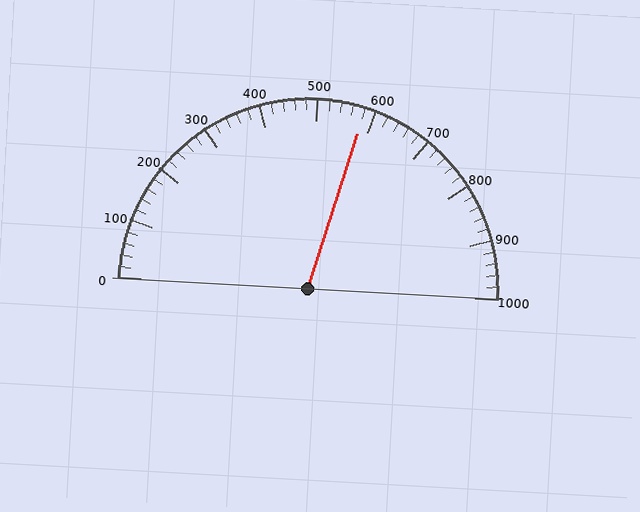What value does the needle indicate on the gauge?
The needle indicates approximately 580.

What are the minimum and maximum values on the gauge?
The gauge ranges from 0 to 1000.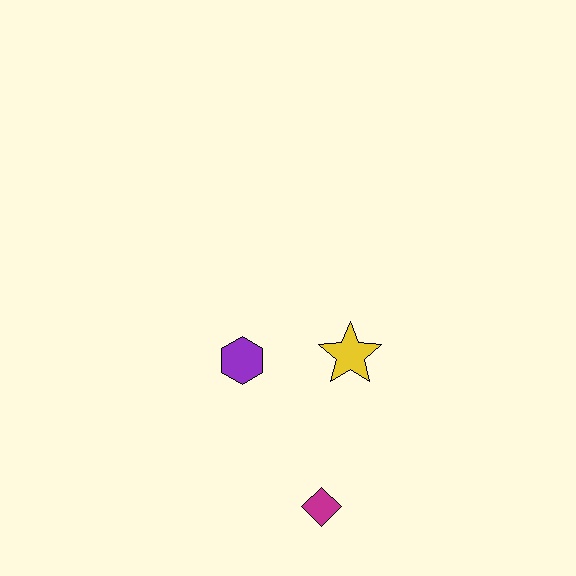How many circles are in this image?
There are no circles.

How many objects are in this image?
There are 3 objects.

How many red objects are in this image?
There are no red objects.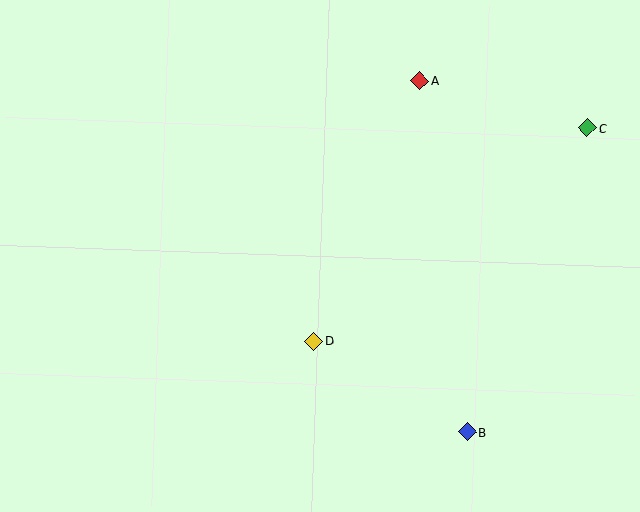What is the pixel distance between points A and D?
The distance between A and D is 281 pixels.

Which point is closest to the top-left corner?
Point A is closest to the top-left corner.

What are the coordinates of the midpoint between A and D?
The midpoint between A and D is at (367, 211).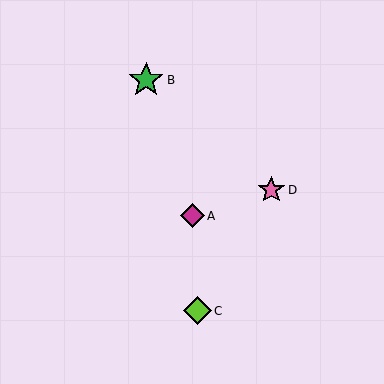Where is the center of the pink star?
The center of the pink star is at (271, 190).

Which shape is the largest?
The green star (labeled B) is the largest.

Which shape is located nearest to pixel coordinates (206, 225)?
The magenta diamond (labeled A) at (192, 216) is nearest to that location.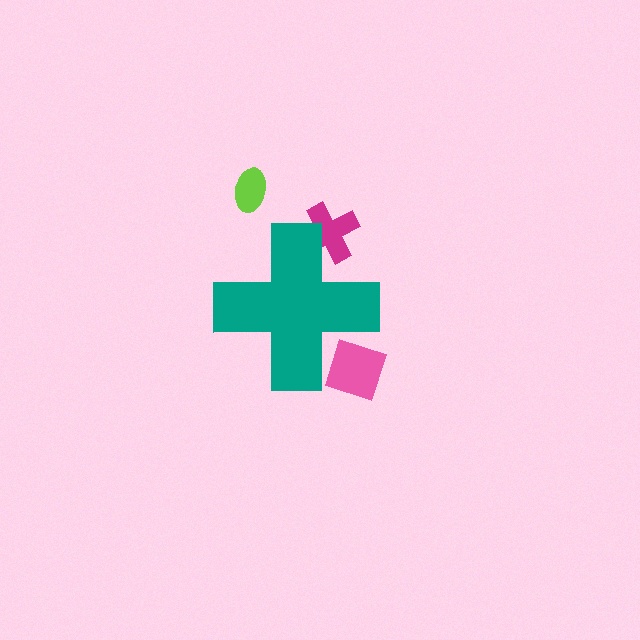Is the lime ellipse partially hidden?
No, the lime ellipse is fully visible.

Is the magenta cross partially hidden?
Yes, the magenta cross is partially hidden behind the teal cross.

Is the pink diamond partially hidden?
Yes, the pink diamond is partially hidden behind the teal cross.